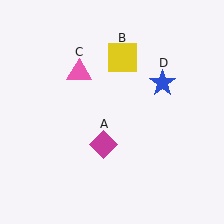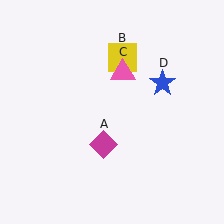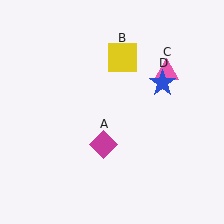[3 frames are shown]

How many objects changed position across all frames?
1 object changed position: pink triangle (object C).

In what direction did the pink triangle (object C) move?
The pink triangle (object C) moved right.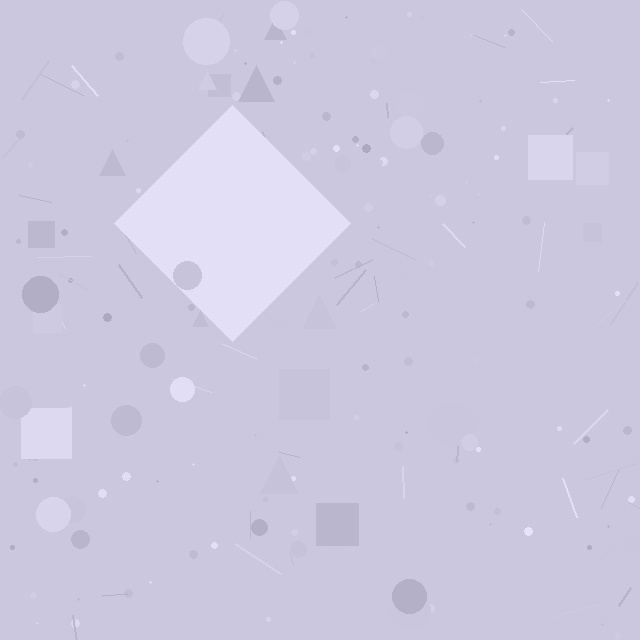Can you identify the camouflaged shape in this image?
The camouflaged shape is a diamond.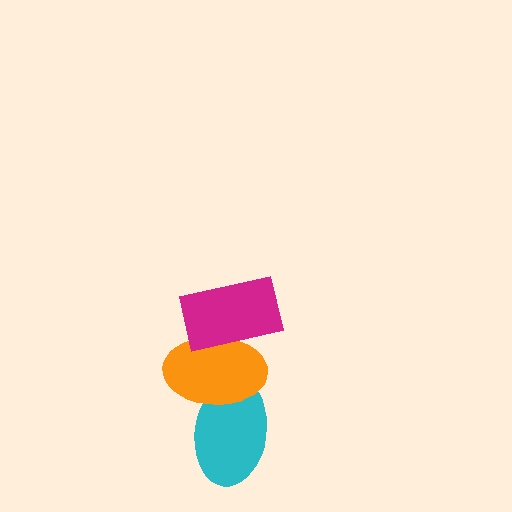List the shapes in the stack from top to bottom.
From top to bottom: the magenta rectangle, the orange ellipse, the cyan ellipse.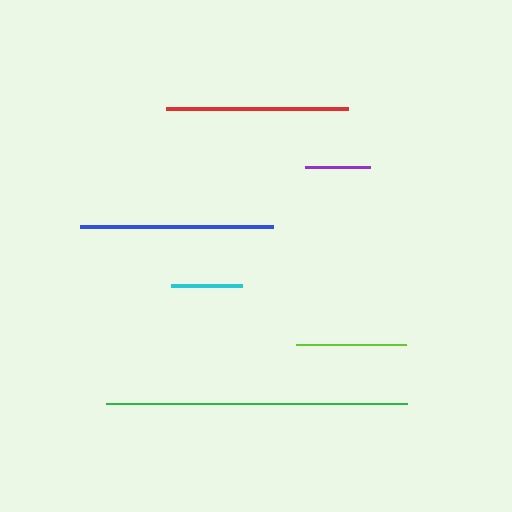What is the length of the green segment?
The green segment is approximately 301 pixels long.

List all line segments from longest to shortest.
From longest to shortest: green, blue, red, lime, cyan, purple.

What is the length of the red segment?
The red segment is approximately 182 pixels long.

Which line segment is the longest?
The green line is the longest at approximately 301 pixels.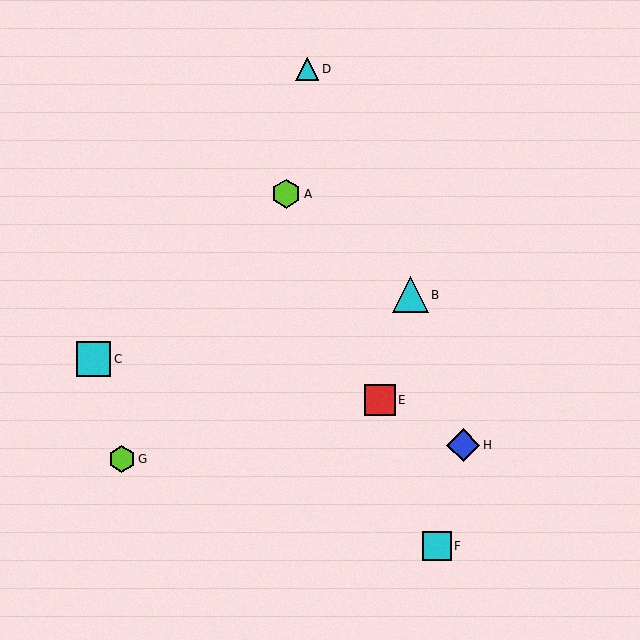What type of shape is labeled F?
Shape F is a cyan square.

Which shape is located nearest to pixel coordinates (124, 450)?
The lime hexagon (labeled G) at (122, 459) is nearest to that location.